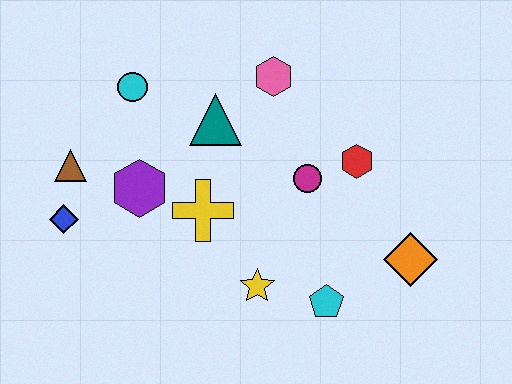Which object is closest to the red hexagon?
The magenta circle is closest to the red hexagon.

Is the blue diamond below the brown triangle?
Yes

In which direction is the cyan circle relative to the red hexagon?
The cyan circle is to the left of the red hexagon.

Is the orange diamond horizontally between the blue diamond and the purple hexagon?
No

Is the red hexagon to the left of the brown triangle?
No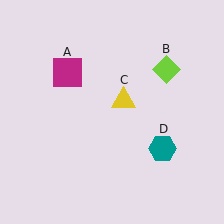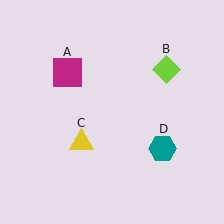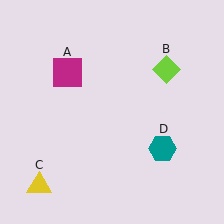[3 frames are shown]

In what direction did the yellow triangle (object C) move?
The yellow triangle (object C) moved down and to the left.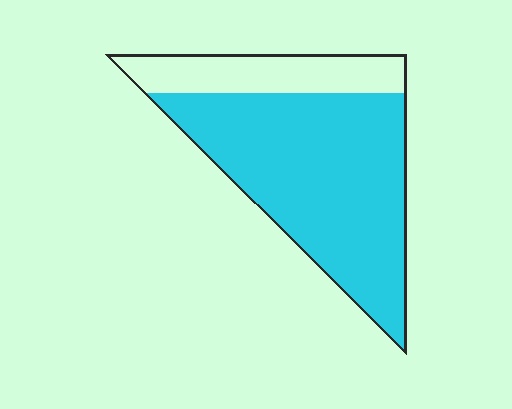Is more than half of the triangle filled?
Yes.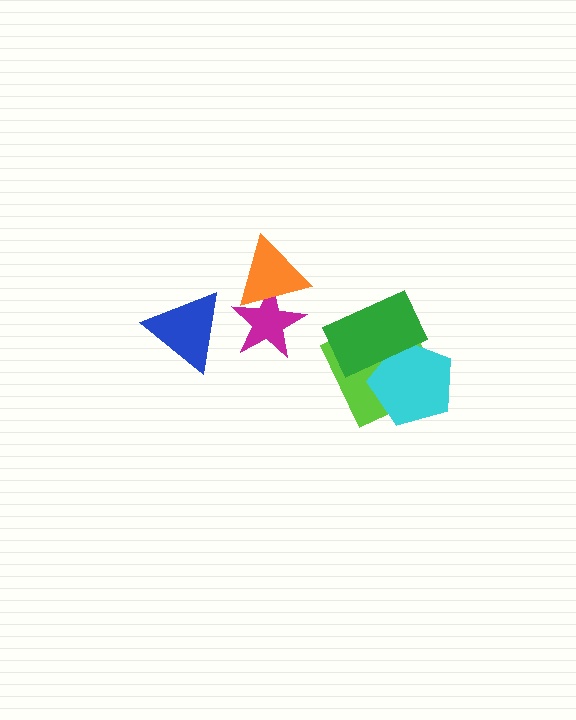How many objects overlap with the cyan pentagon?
2 objects overlap with the cyan pentagon.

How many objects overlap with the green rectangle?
2 objects overlap with the green rectangle.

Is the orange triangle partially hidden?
No, no other shape covers it.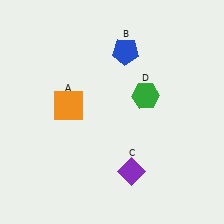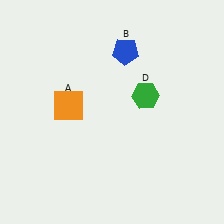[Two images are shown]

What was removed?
The purple diamond (C) was removed in Image 2.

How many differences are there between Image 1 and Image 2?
There is 1 difference between the two images.